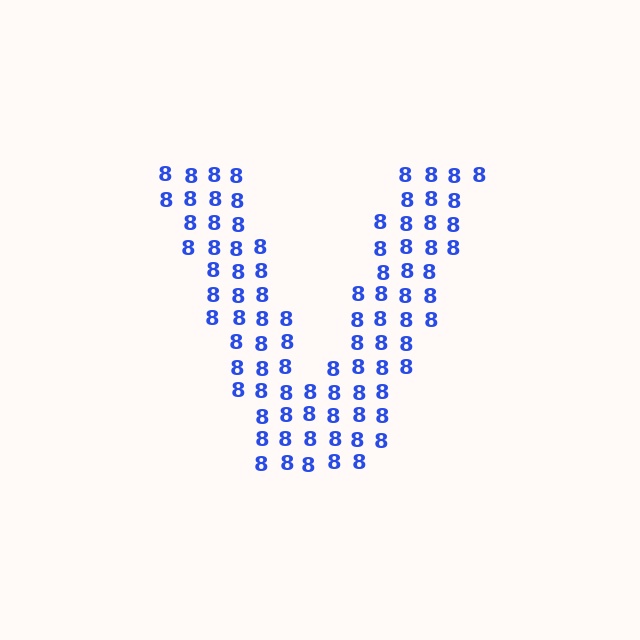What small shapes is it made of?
It is made of small digit 8's.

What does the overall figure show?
The overall figure shows the letter V.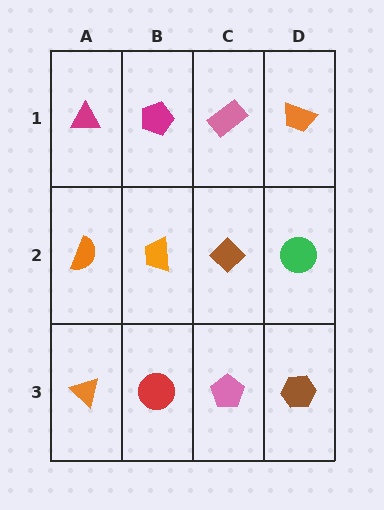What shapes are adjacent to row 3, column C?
A brown diamond (row 2, column C), a red circle (row 3, column B), a brown hexagon (row 3, column D).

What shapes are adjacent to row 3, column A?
An orange semicircle (row 2, column A), a red circle (row 3, column B).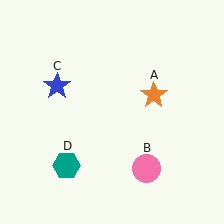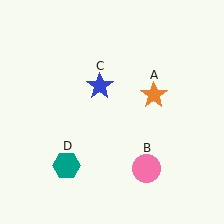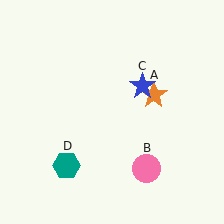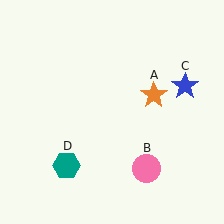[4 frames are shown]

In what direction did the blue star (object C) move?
The blue star (object C) moved right.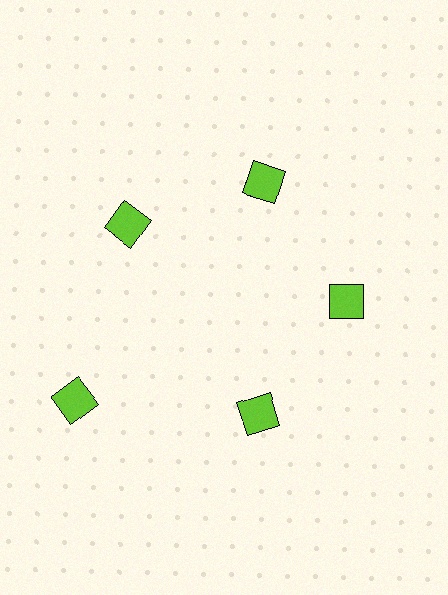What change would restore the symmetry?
The symmetry would be restored by moving it inward, back onto the ring so that all 5 diamonds sit at equal angles and equal distance from the center.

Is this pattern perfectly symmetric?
No. The 5 lime diamonds are arranged in a ring, but one element near the 8 o'clock position is pushed outward from the center, breaking the 5-fold rotational symmetry.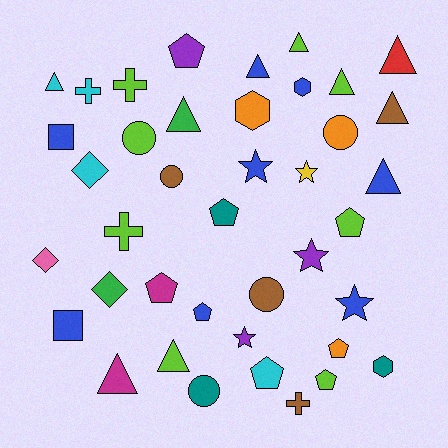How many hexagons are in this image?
There are 3 hexagons.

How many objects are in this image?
There are 40 objects.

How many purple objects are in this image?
There are 3 purple objects.